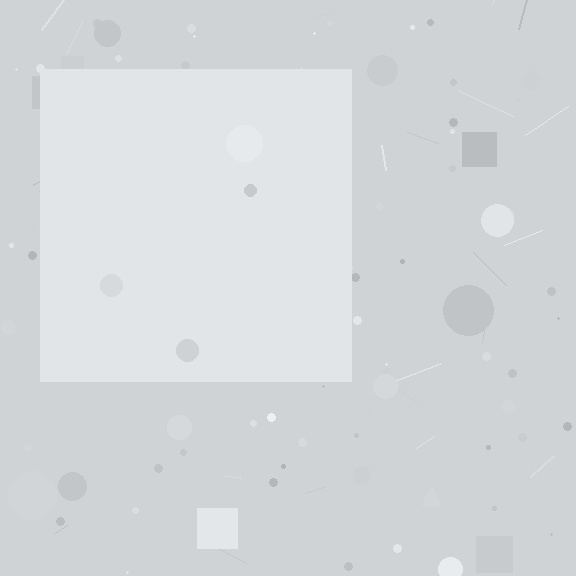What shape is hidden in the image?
A square is hidden in the image.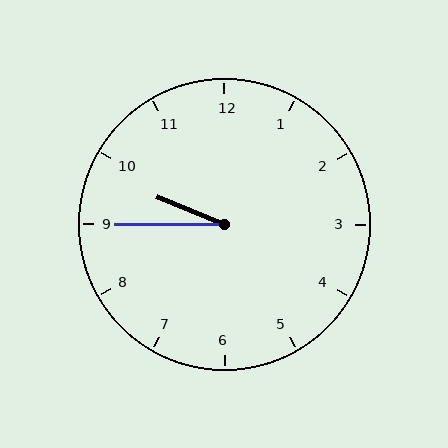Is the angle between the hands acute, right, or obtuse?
It is acute.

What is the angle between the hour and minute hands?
Approximately 22 degrees.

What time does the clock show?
9:45.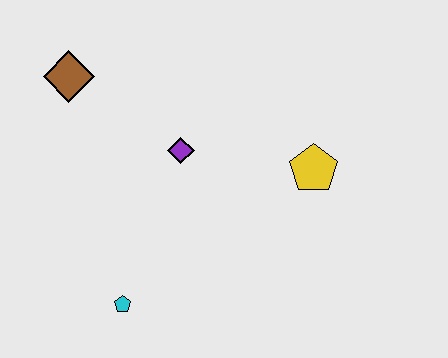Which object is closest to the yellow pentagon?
The purple diamond is closest to the yellow pentagon.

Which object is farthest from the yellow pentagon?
The brown diamond is farthest from the yellow pentagon.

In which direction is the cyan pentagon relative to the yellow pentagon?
The cyan pentagon is to the left of the yellow pentagon.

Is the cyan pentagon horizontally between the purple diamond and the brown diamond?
Yes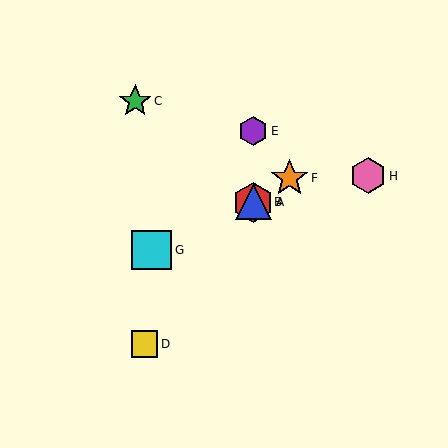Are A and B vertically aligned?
Yes, both are at x≈253.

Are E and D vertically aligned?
No, E is at x≈253 and D is at x≈144.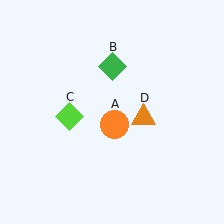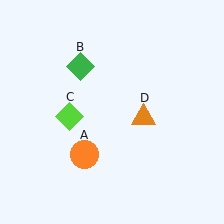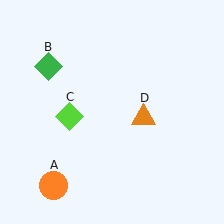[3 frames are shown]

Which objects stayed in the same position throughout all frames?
Lime diamond (object C) and orange triangle (object D) remained stationary.